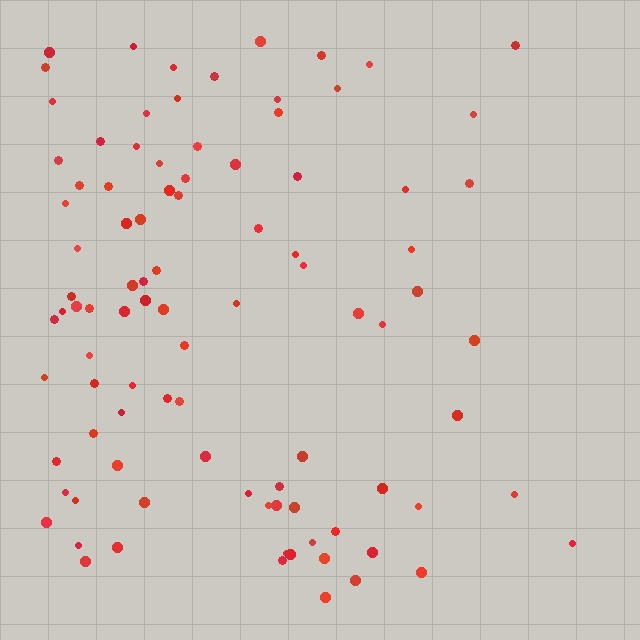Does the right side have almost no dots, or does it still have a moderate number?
Still a moderate number, just noticeably fewer than the left.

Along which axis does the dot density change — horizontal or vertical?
Horizontal.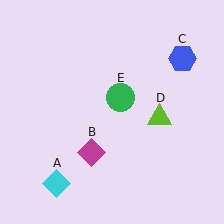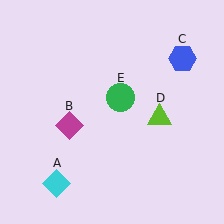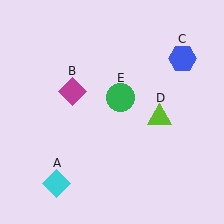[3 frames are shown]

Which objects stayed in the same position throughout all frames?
Cyan diamond (object A) and blue hexagon (object C) and lime triangle (object D) and green circle (object E) remained stationary.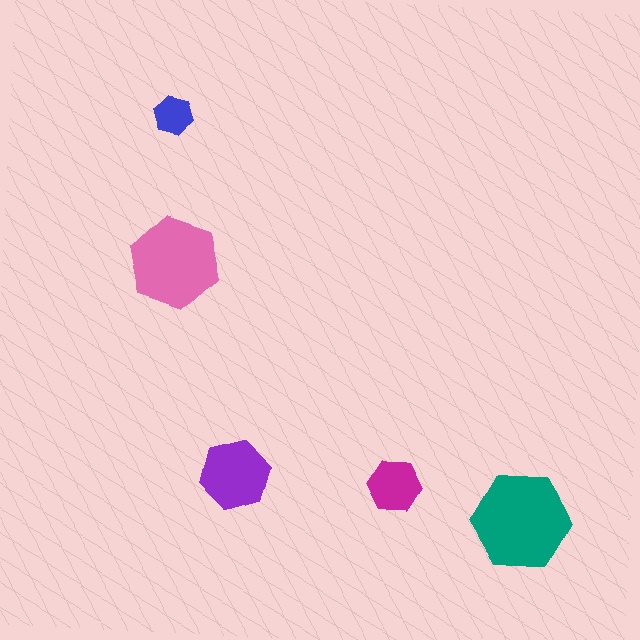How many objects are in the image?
There are 5 objects in the image.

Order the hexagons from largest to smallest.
the teal one, the pink one, the purple one, the magenta one, the blue one.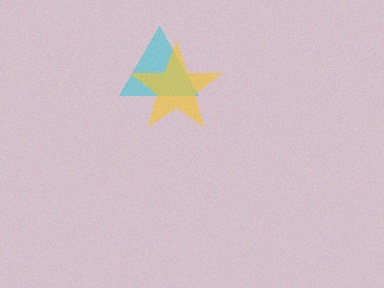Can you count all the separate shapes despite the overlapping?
Yes, there are 2 separate shapes.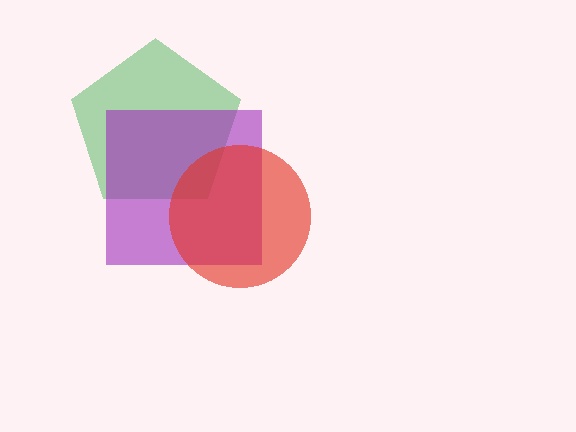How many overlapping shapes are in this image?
There are 3 overlapping shapes in the image.